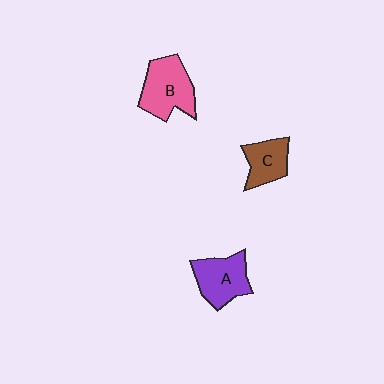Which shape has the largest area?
Shape B (pink).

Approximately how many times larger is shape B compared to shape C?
Approximately 1.5 times.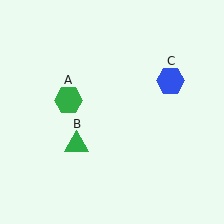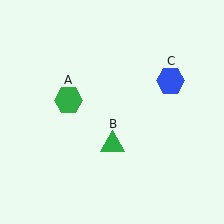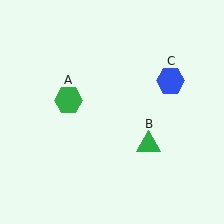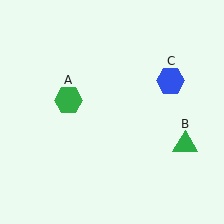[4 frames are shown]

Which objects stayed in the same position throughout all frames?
Green hexagon (object A) and blue hexagon (object C) remained stationary.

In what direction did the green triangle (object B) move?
The green triangle (object B) moved right.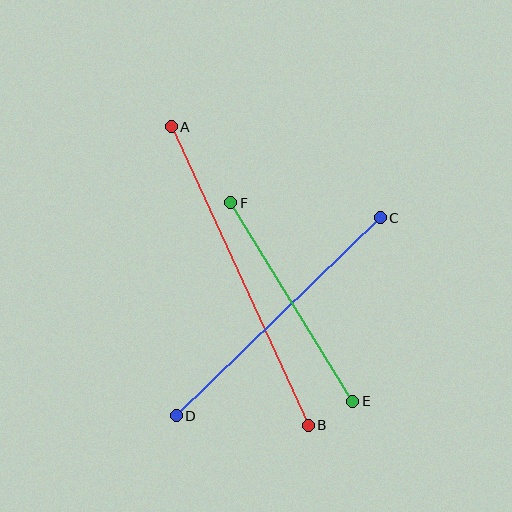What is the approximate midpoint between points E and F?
The midpoint is at approximately (292, 302) pixels.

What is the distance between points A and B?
The distance is approximately 328 pixels.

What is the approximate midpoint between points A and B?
The midpoint is at approximately (240, 276) pixels.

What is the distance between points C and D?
The distance is approximately 284 pixels.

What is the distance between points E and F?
The distance is approximately 233 pixels.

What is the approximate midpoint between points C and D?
The midpoint is at approximately (278, 317) pixels.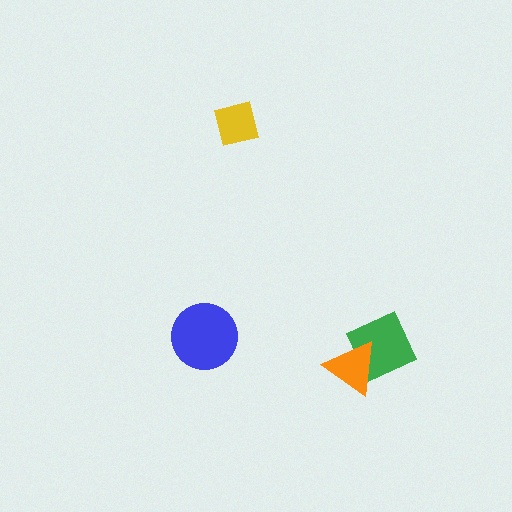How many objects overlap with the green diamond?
1 object overlaps with the green diamond.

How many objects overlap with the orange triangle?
1 object overlaps with the orange triangle.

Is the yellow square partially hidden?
No, no other shape covers it.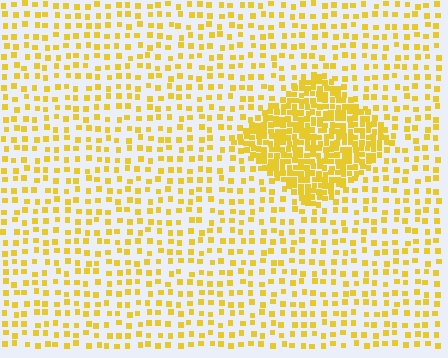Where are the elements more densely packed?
The elements are more densely packed inside the diamond boundary.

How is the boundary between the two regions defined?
The boundary is defined by a change in element density (approximately 2.9x ratio). All elements are the same color, size, and shape.